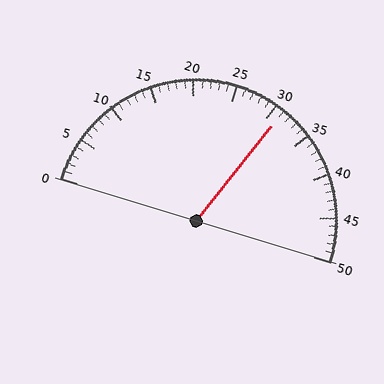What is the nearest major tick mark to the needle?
The nearest major tick mark is 30.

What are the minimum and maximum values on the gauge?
The gauge ranges from 0 to 50.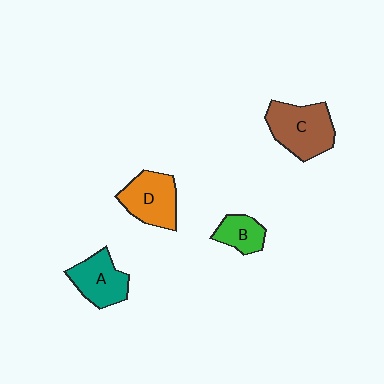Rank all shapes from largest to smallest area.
From largest to smallest: C (brown), D (orange), A (teal), B (green).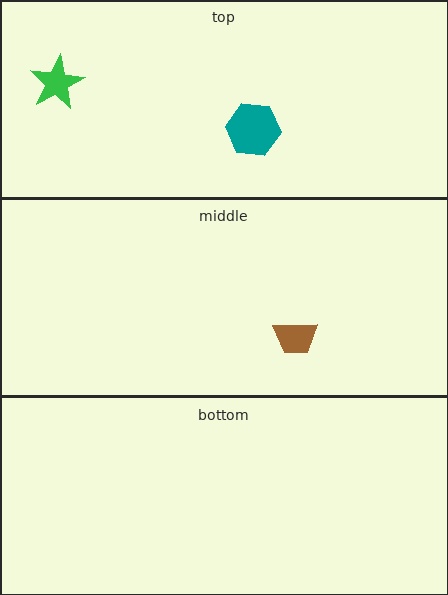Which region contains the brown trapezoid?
The middle region.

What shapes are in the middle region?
The brown trapezoid.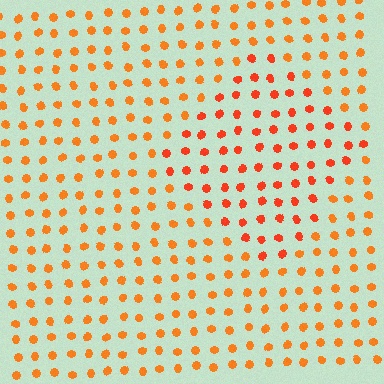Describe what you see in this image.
The image is filled with small orange elements in a uniform arrangement. A diamond-shaped region is visible where the elements are tinted to a slightly different hue, forming a subtle color boundary.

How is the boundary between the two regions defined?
The boundary is defined purely by a slight shift in hue (about 19 degrees). Spacing, size, and orientation are identical on both sides.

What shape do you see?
I see a diamond.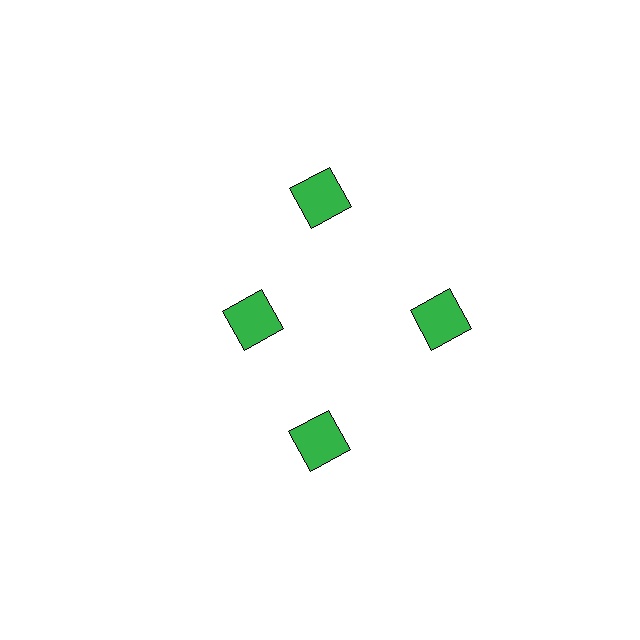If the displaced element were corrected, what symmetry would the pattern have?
It would have 4-fold rotational symmetry — the pattern would map onto itself every 90 degrees.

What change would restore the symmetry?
The symmetry would be restored by moving it outward, back onto the ring so that all 4 squares sit at equal angles and equal distance from the center.